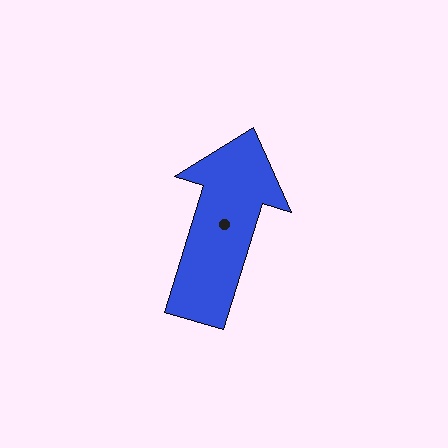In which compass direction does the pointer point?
North.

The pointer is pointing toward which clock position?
Roughly 1 o'clock.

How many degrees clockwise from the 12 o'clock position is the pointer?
Approximately 17 degrees.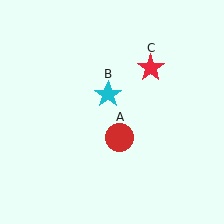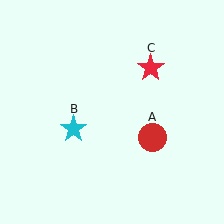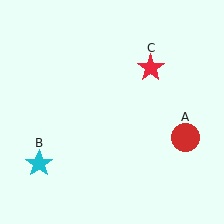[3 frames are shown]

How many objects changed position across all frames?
2 objects changed position: red circle (object A), cyan star (object B).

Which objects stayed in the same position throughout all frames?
Red star (object C) remained stationary.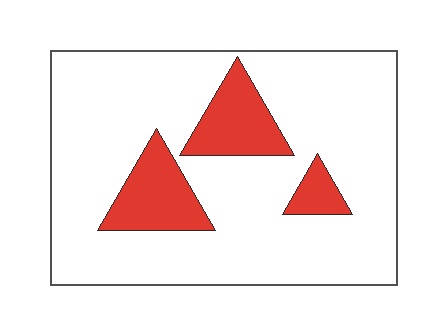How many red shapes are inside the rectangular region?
3.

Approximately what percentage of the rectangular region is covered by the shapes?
Approximately 15%.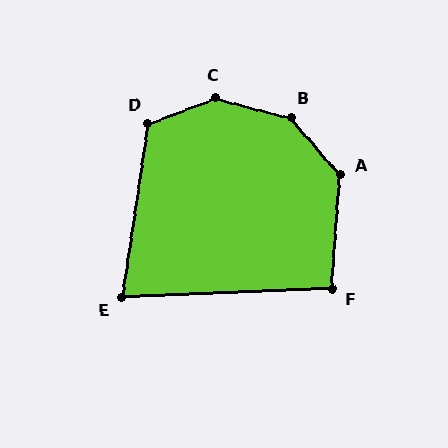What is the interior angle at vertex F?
Approximately 97 degrees (obtuse).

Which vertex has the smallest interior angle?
E, at approximately 79 degrees.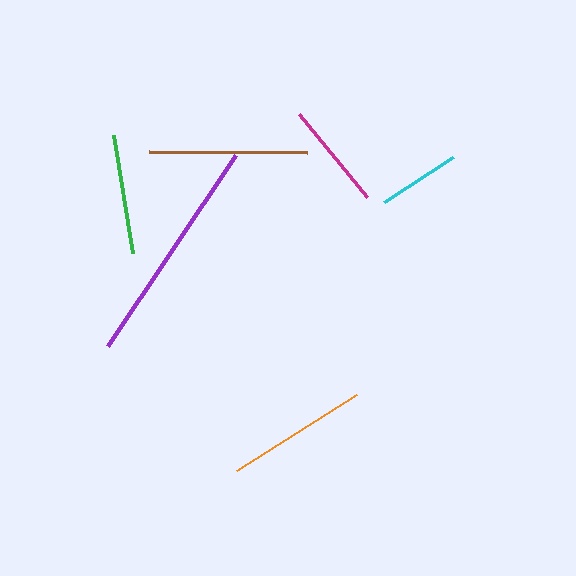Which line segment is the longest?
The purple line is the longest at approximately 230 pixels.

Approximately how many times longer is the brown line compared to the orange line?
The brown line is approximately 1.1 times the length of the orange line.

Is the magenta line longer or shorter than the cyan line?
The magenta line is longer than the cyan line.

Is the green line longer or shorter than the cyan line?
The green line is longer than the cyan line.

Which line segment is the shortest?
The cyan line is the shortest at approximately 82 pixels.